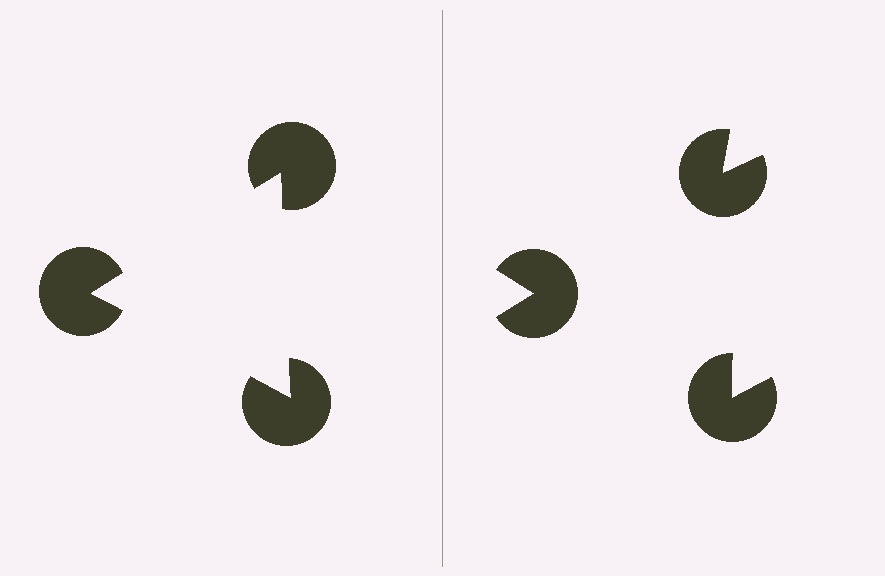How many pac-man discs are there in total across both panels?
6 — 3 on each side.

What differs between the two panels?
The pac-man discs are positioned identically on both sides; only the wedge orientations differ. On the left they align to a triangle; on the right they are misaligned.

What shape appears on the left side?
An illusory triangle.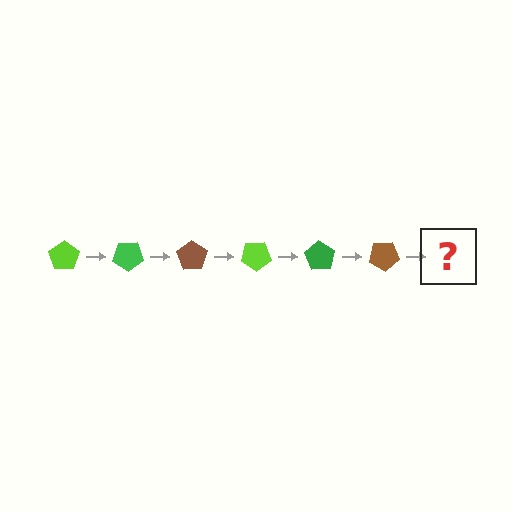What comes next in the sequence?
The next element should be a lime pentagon, rotated 210 degrees from the start.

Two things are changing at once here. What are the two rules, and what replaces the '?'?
The two rules are that it rotates 35 degrees each step and the color cycles through lime, green, and brown. The '?' should be a lime pentagon, rotated 210 degrees from the start.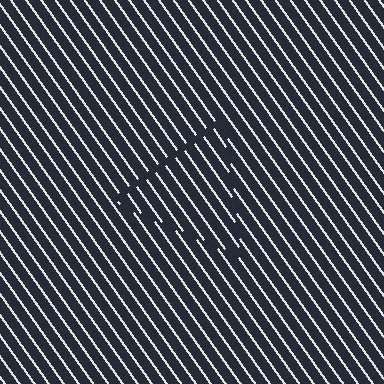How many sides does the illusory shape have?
3 sides — the line-ends trace a triangle.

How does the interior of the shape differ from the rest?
The interior of the shape contains the same grating, shifted by half a period — the contour is defined by the phase discontinuity where line-ends from the inner and outer gratings abut.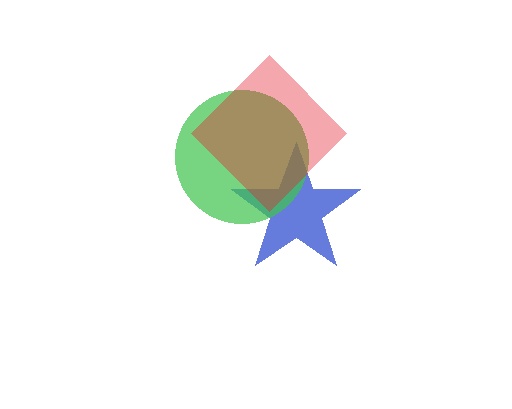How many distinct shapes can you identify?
There are 3 distinct shapes: a blue star, a green circle, a red diamond.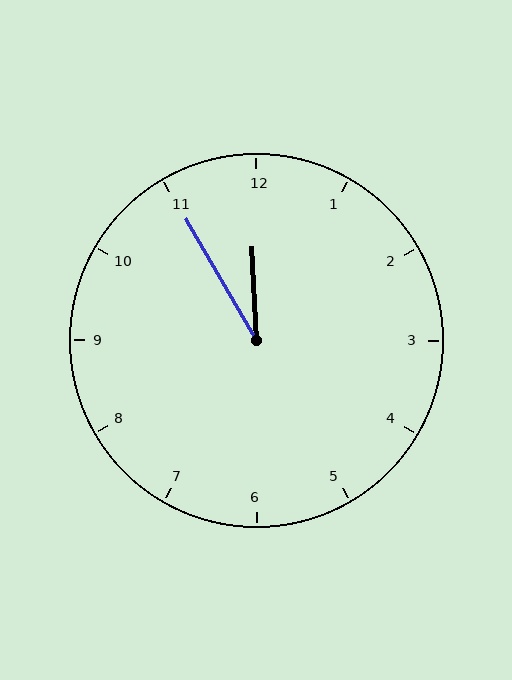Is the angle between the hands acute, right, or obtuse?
It is acute.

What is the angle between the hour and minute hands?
Approximately 28 degrees.